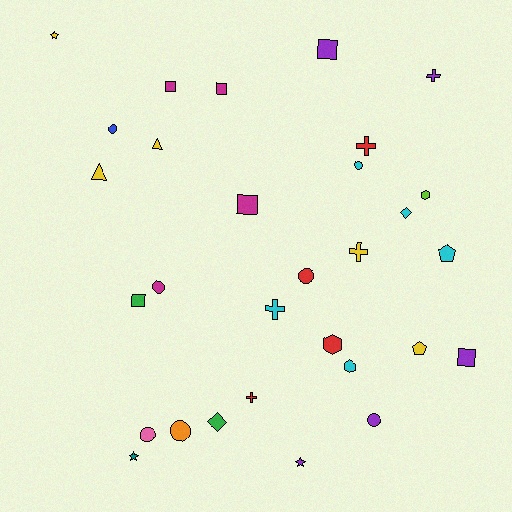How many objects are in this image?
There are 30 objects.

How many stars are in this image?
There are 3 stars.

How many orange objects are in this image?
There is 1 orange object.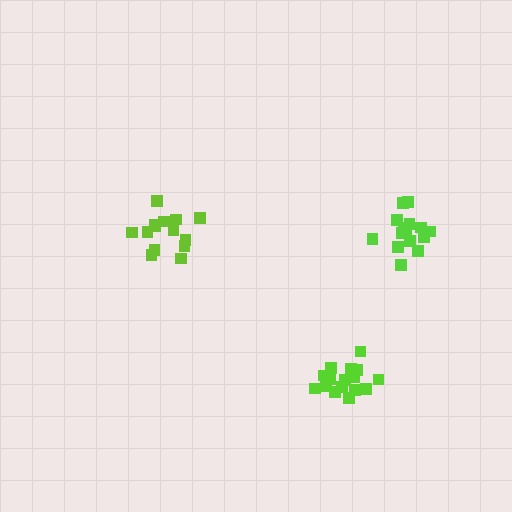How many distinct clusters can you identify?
There are 3 distinct clusters.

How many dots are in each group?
Group 1: 15 dots, Group 2: 18 dots, Group 3: 14 dots (47 total).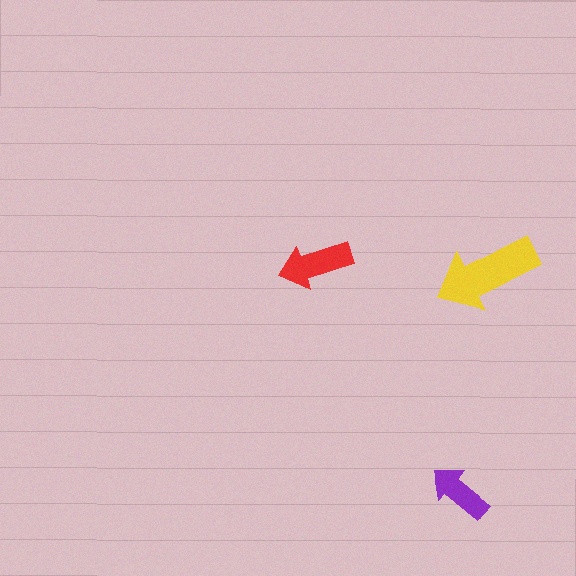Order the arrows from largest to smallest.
the yellow one, the red one, the purple one.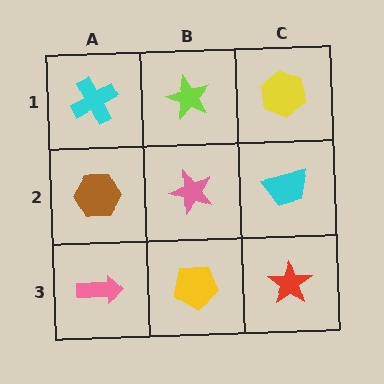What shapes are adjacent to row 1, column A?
A brown hexagon (row 2, column A), a lime star (row 1, column B).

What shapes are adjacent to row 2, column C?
A yellow hexagon (row 1, column C), a red star (row 3, column C), a pink star (row 2, column B).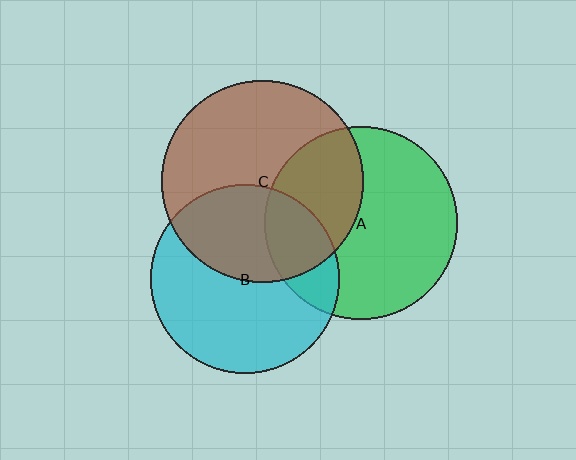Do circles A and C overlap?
Yes.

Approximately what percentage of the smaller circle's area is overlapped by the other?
Approximately 35%.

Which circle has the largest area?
Circle C (brown).